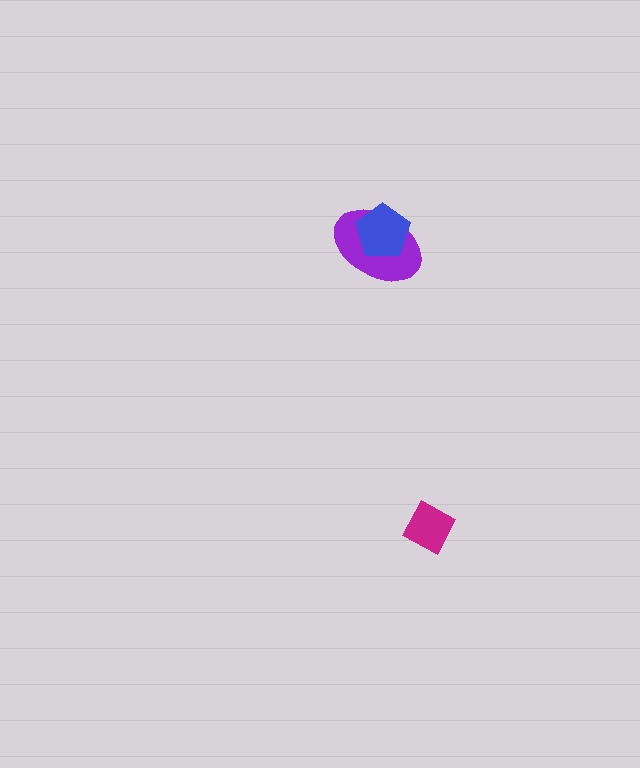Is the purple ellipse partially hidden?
Yes, it is partially covered by another shape.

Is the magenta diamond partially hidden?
No, no other shape covers it.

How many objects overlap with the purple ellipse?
1 object overlaps with the purple ellipse.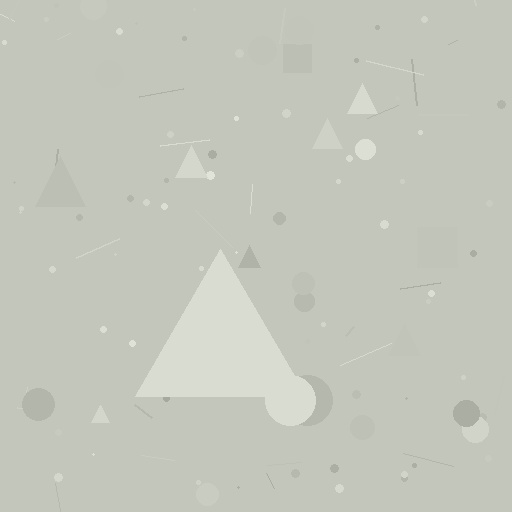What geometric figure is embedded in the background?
A triangle is embedded in the background.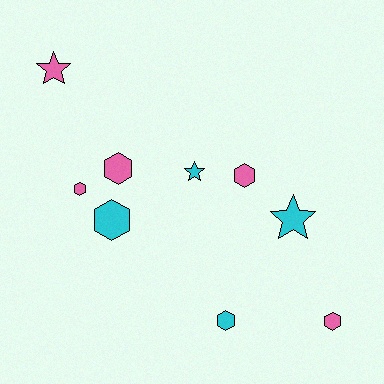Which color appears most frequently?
Pink, with 5 objects.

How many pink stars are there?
There is 1 pink star.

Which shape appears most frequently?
Hexagon, with 6 objects.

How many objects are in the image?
There are 9 objects.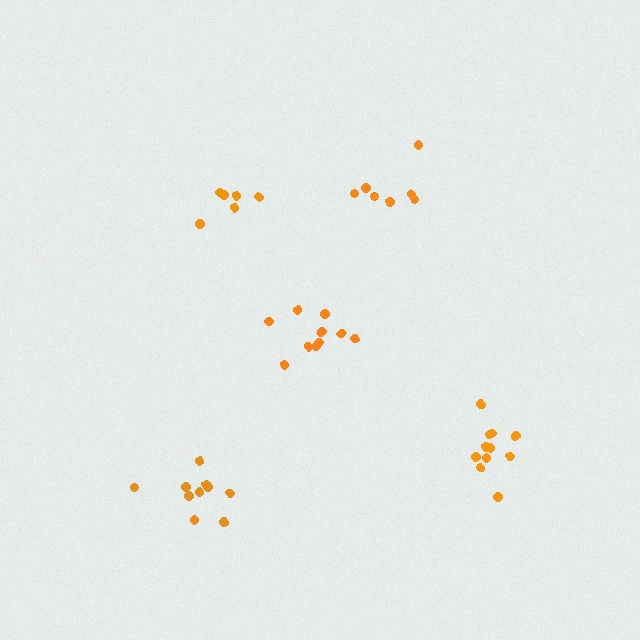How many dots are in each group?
Group 1: 10 dots, Group 2: 6 dots, Group 3: 10 dots, Group 4: 11 dots, Group 5: 7 dots (44 total).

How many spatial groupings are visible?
There are 5 spatial groupings.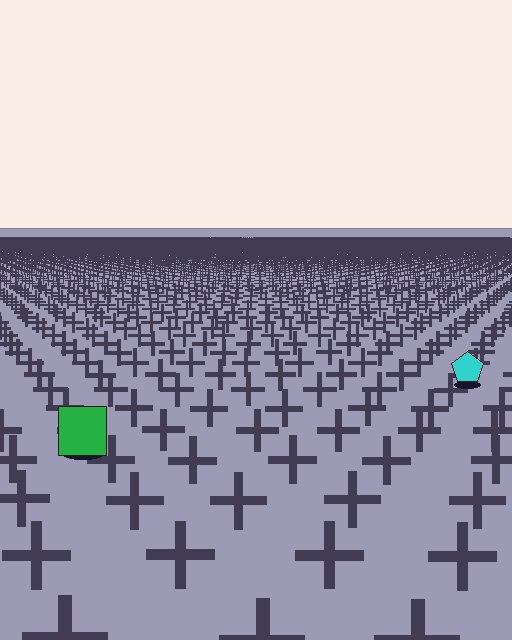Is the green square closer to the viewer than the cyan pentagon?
Yes. The green square is closer — you can tell from the texture gradient: the ground texture is coarser near it.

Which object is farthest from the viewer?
The cyan pentagon is farthest from the viewer. It appears smaller and the ground texture around it is denser.